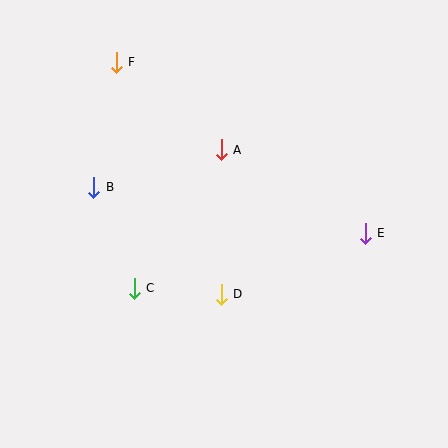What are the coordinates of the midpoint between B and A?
The midpoint between B and A is at (157, 169).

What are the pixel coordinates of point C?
Point C is at (134, 288).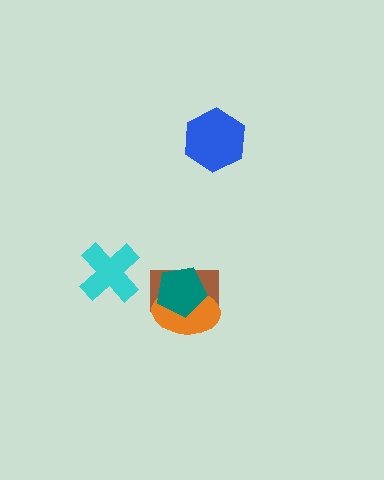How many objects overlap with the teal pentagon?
2 objects overlap with the teal pentagon.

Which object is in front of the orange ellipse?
The teal pentagon is in front of the orange ellipse.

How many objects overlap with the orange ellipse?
2 objects overlap with the orange ellipse.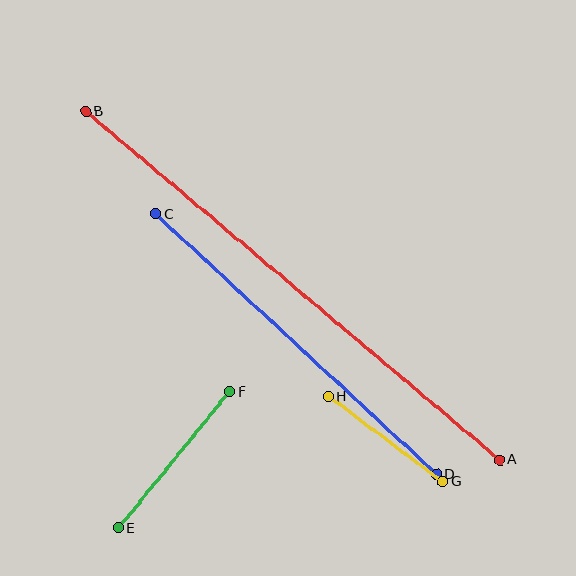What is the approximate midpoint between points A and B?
The midpoint is at approximately (293, 286) pixels.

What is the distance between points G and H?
The distance is approximately 142 pixels.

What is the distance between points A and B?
The distance is approximately 541 pixels.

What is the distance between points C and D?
The distance is approximately 383 pixels.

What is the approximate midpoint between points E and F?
The midpoint is at approximately (174, 460) pixels.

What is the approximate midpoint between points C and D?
The midpoint is at approximately (296, 344) pixels.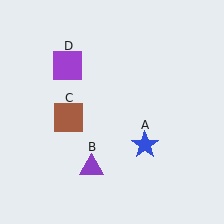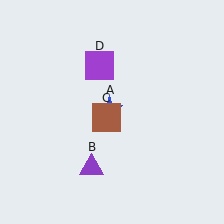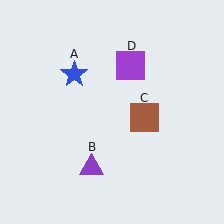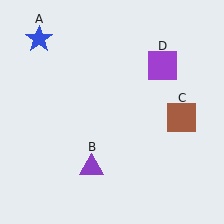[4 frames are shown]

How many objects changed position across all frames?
3 objects changed position: blue star (object A), brown square (object C), purple square (object D).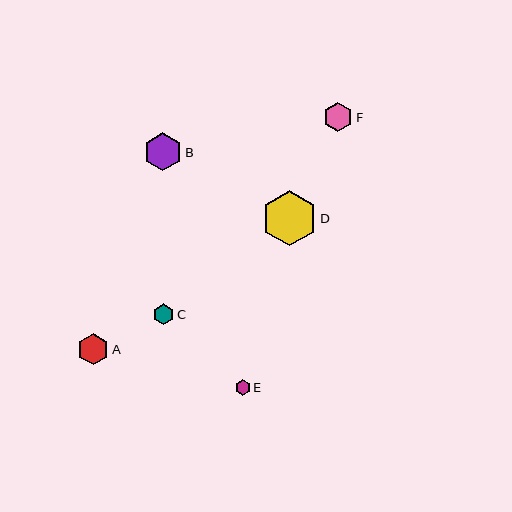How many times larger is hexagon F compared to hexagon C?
Hexagon F is approximately 1.4 times the size of hexagon C.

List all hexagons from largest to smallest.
From largest to smallest: D, B, A, F, C, E.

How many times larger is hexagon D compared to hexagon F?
Hexagon D is approximately 1.9 times the size of hexagon F.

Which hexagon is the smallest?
Hexagon E is the smallest with a size of approximately 15 pixels.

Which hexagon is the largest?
Hexagon D is the largest with a size of approximately 55 pixels.